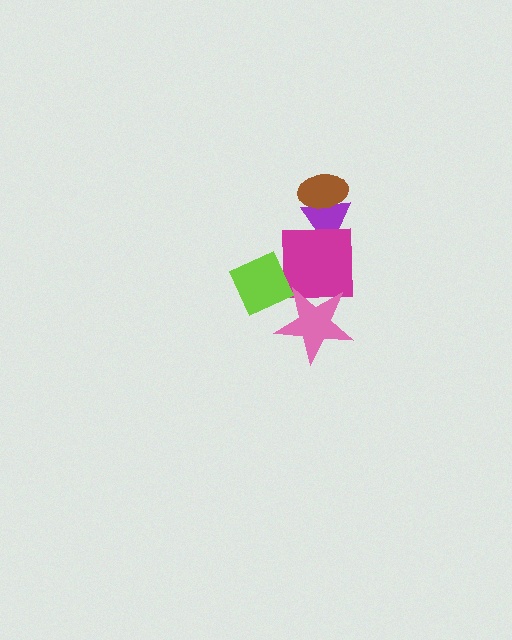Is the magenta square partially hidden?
Yes, it is partially covered by another shape.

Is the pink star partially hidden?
No, no other shape covers it.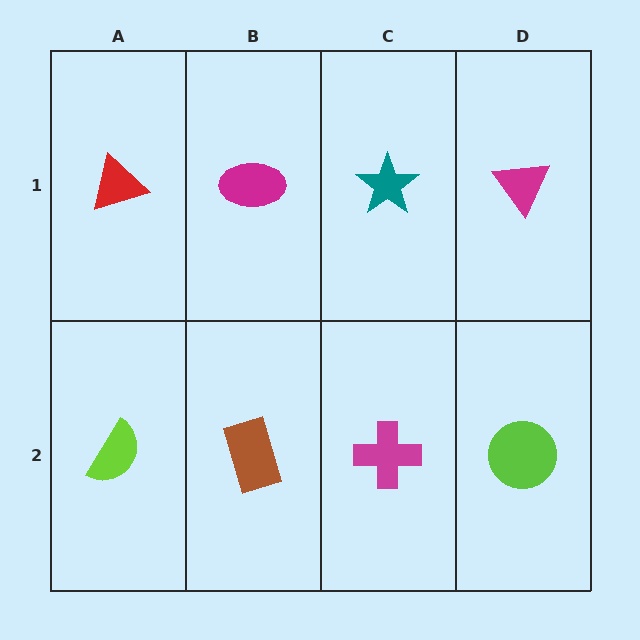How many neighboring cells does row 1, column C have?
3.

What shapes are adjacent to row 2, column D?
A magenta triangle (row 1, column D), a magenta cross (row 2, column C).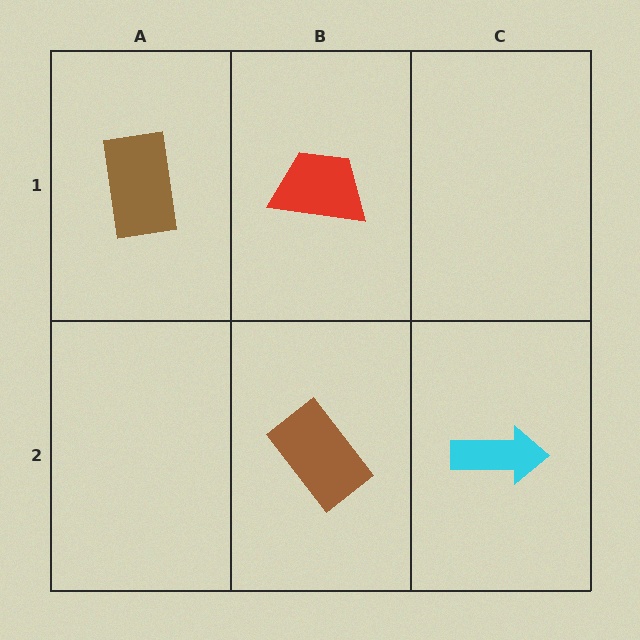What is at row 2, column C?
A cyan arrow.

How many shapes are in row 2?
2 shapes.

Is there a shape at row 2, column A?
No, that cell is empty.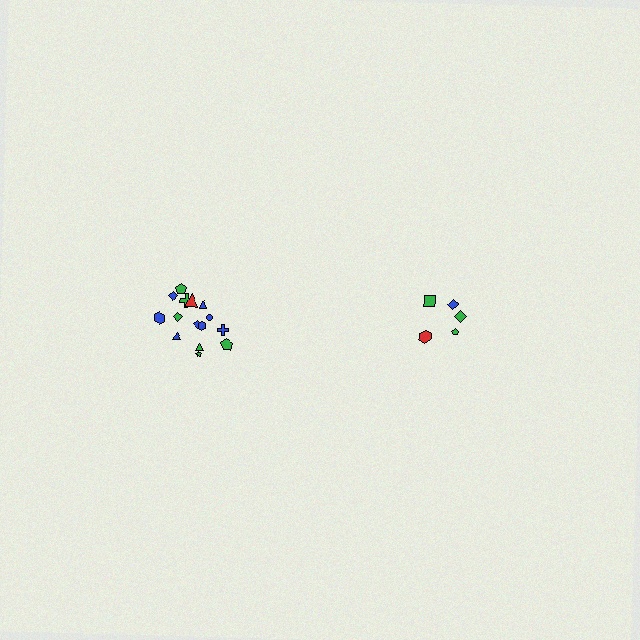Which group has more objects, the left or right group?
The left group.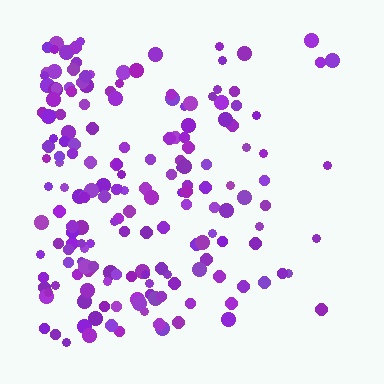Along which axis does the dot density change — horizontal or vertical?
Horizontal.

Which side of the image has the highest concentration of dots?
The left.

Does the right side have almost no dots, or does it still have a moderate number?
Still a moderate number, just noticeably fewer than the left.